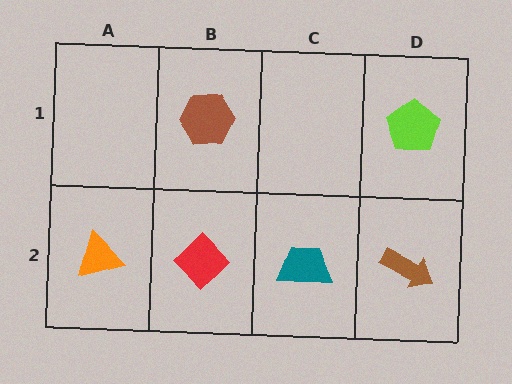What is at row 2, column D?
A brown arrow.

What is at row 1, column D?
A lime pentagon.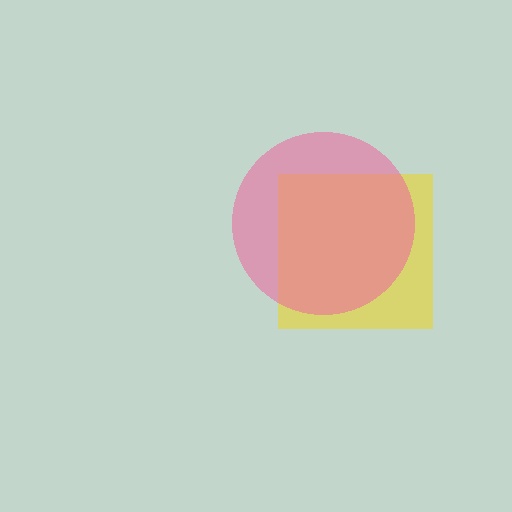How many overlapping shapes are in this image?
There are 2 overlapping shapes in the image.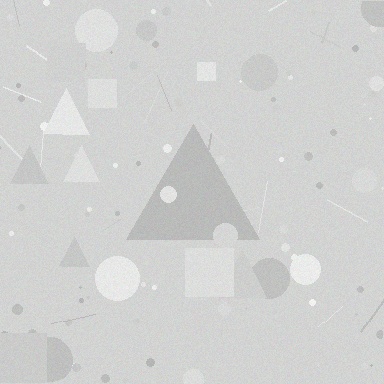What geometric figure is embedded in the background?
A triangle is embedded in the background.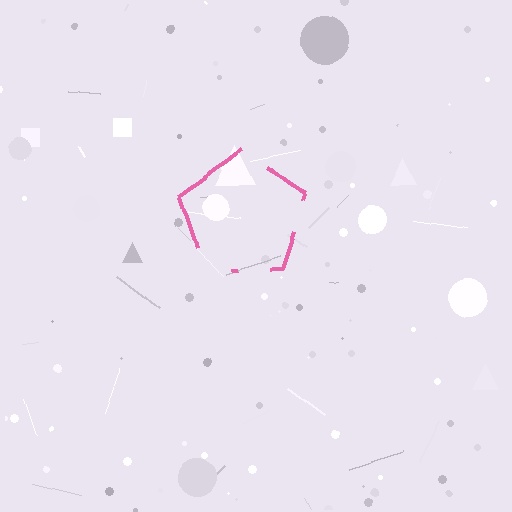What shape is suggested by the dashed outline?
The dashed outline suggests a pentagon.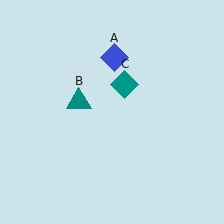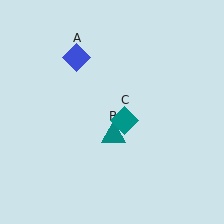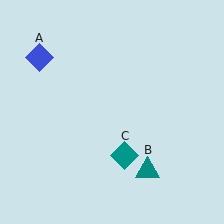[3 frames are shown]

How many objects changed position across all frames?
3 objects changed position: blue diamond (object A), teal triangle (object B), teal diamond (object C).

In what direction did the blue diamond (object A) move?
The blue diamond (object A) moved left.